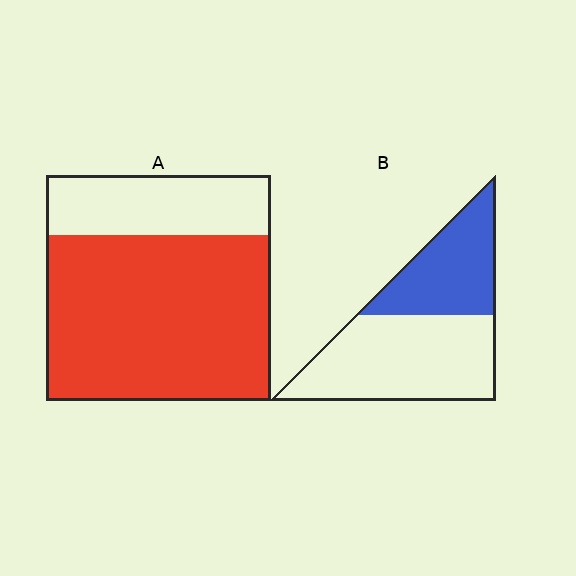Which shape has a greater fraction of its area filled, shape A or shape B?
Shape A.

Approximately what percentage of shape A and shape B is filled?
A is approximately 75% and B is approximately 40%.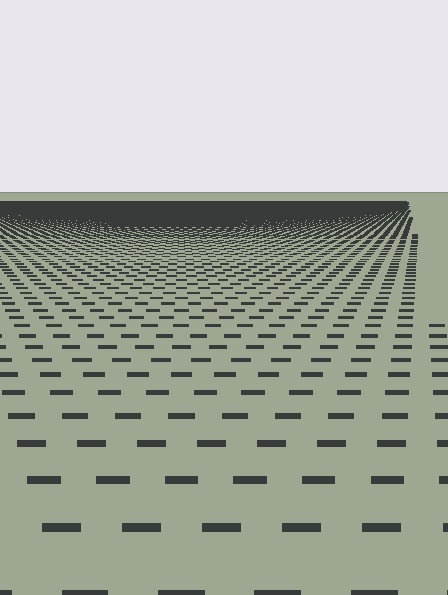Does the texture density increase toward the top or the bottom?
Density increases toward the top.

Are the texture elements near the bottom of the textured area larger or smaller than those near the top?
Larger. Near the bottom, elements are closer to the viewer and appear at a bigger on-screen size.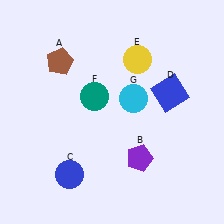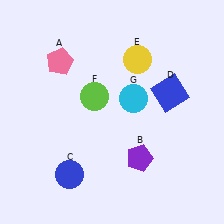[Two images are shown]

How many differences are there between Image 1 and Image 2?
There are 2 differences between the two images.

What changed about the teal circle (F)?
In Image 1, F is teal. In Image 2, it changed to lime.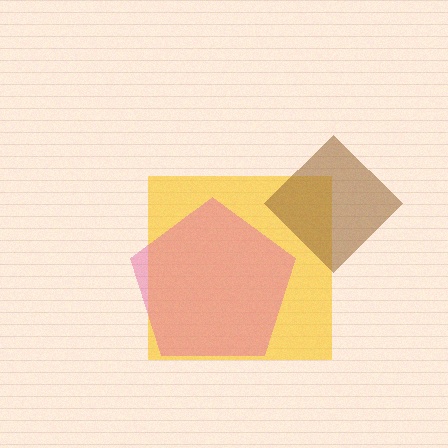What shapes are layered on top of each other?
The layered shapes are: a yellow square, a pink pentagon, a brown diamond.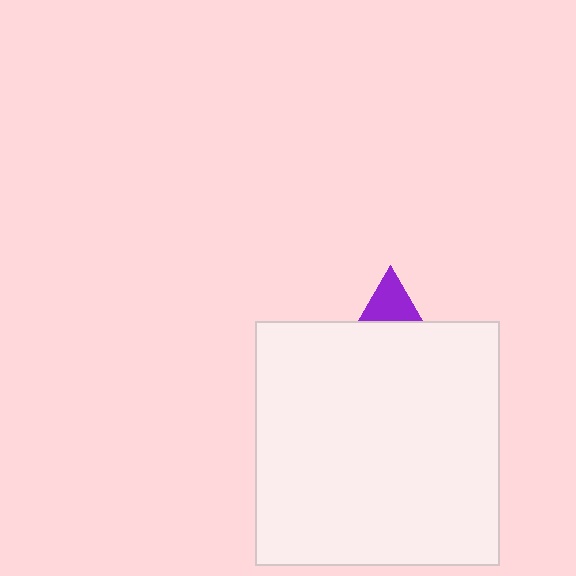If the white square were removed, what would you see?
You would see the complete purple triangle.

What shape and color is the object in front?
The object in front is a white square.